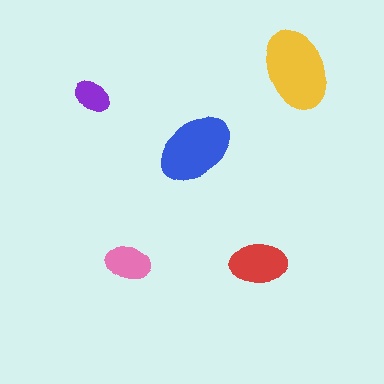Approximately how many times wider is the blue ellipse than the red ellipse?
About 1.5 times wider.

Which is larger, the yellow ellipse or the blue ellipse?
The yellow one.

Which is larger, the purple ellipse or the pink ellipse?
The pink one.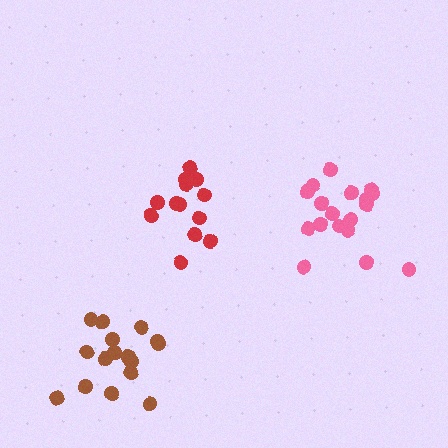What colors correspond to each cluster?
The clusters are colored: red, pink, brown.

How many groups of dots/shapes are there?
There are 3 groups.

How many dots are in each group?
Group 1: 13 dots, Group 2: 19 dots, Group 3: 16 dots (48 total).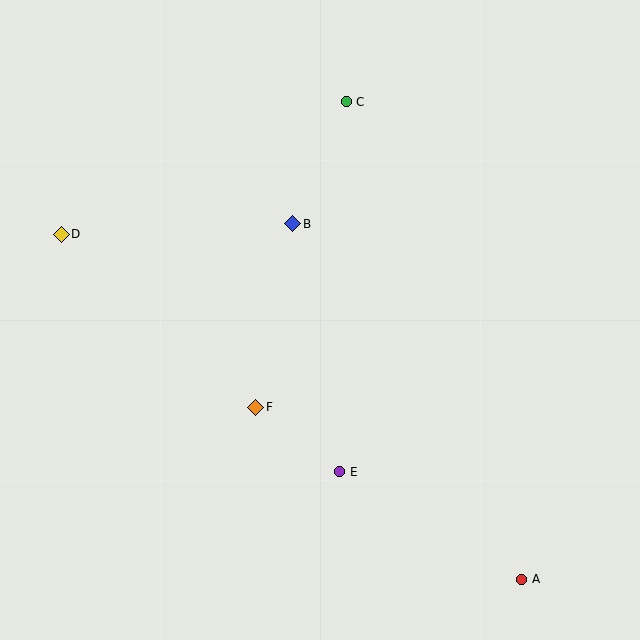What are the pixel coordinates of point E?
Point E is at (339, 472).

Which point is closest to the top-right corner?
Point C is closest to the top-right corner.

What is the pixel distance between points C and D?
The distance between C and D is 314 pixels.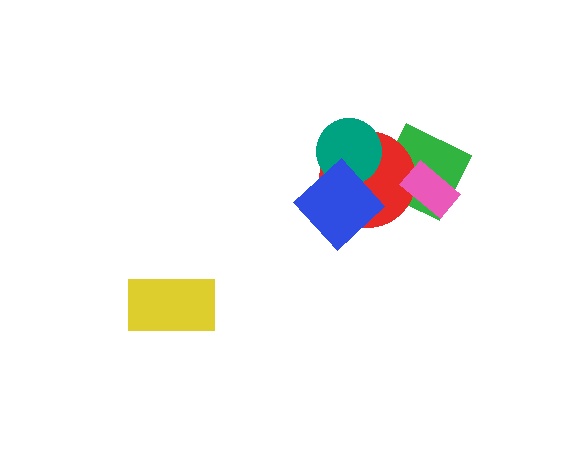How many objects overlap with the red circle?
4 objects overlap with the red circle.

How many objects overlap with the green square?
2 objects overlap with the green square.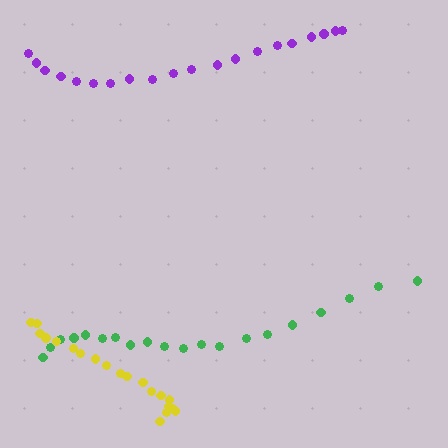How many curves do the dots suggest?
There are 3 distinct paths.